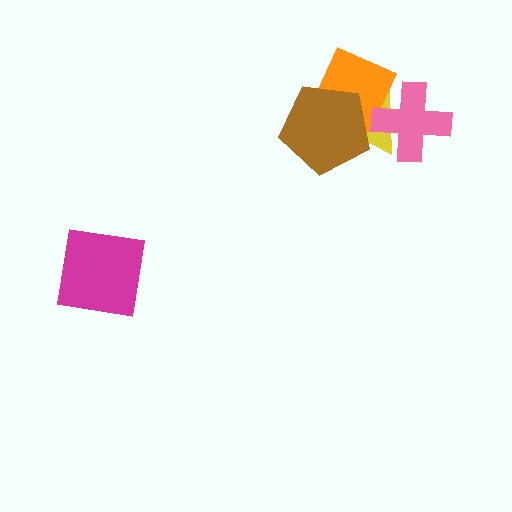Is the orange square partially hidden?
Yes, it is partially covered by another shape.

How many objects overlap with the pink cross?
1 object overlaps with the pink cross.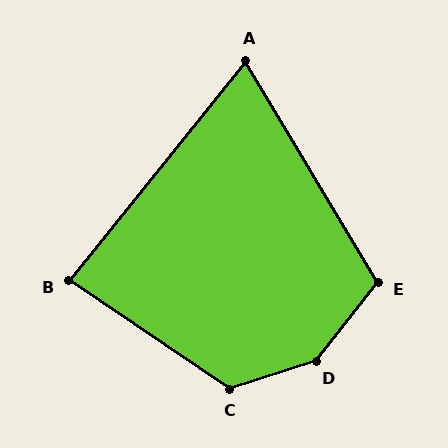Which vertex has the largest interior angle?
D, at approximately 146 degrees.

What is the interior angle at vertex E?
Approximately 111 degrees (obtuse).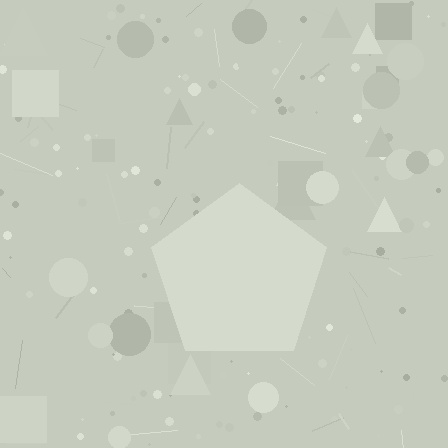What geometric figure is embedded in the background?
A pentagon is embedded in the background.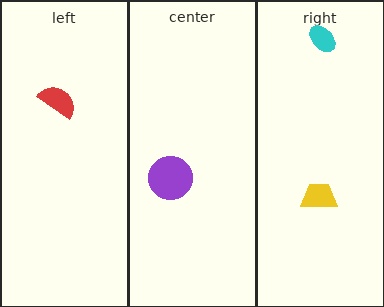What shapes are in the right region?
The cyan ellipse, the yellow trapezoid.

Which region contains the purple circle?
The center region.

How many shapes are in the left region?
1.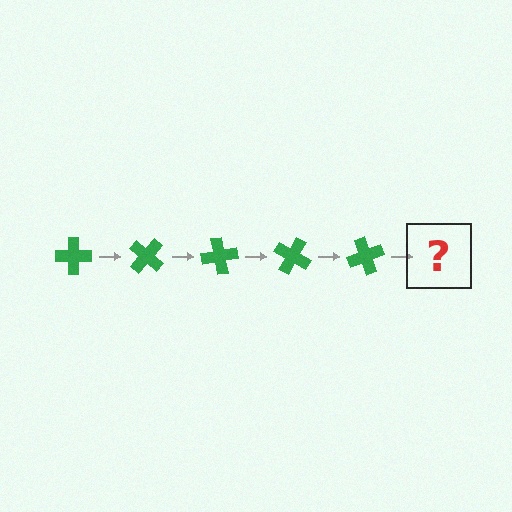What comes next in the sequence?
The next element should be a green cross rotated 200 degrees.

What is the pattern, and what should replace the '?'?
The pattern is that the cross rotates 40 degrees each step. The '?' should be a green cross rotated 200 degrees.